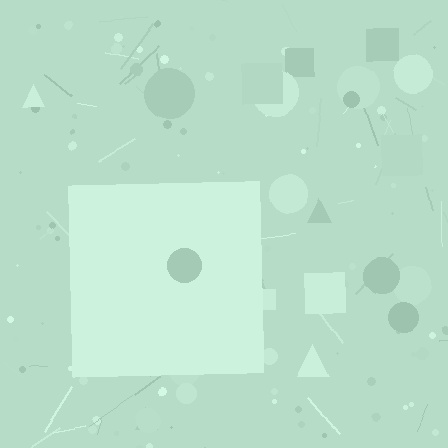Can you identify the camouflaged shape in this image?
The camouflaged shape is a square.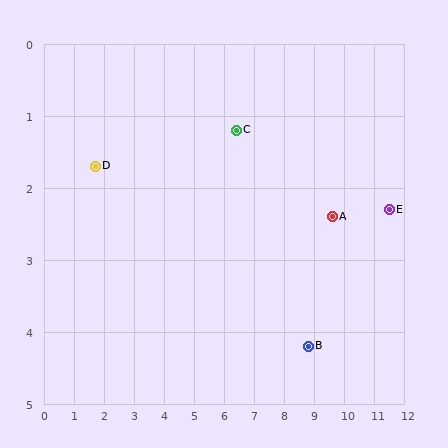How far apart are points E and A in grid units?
Points E and A are about 1.9 grid units apart.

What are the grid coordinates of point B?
Point B is at approximately (8.8, 4.2).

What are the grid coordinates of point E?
Point E is at approximately (11.5, 2.3).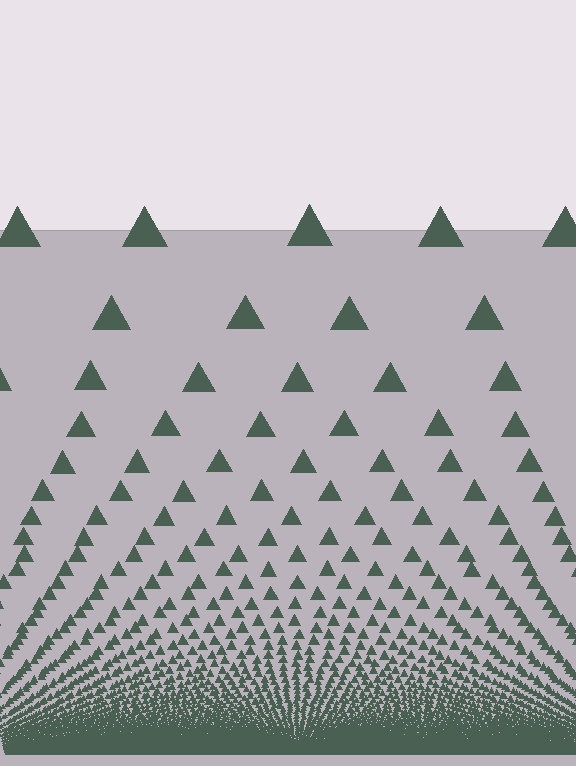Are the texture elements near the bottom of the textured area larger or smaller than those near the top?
Smaller. The gradient is inverted — elements near the bottom are smaller and denser.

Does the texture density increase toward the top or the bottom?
Density increases toward the bottom.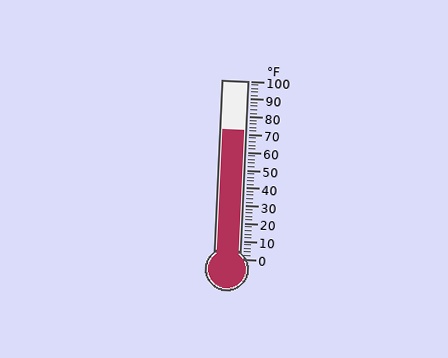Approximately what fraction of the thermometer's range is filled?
The thermometer is filled to approximately 70% of its range.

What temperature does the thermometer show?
The thermometer shows approximately 72°F.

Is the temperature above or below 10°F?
The temperature is above 10°F.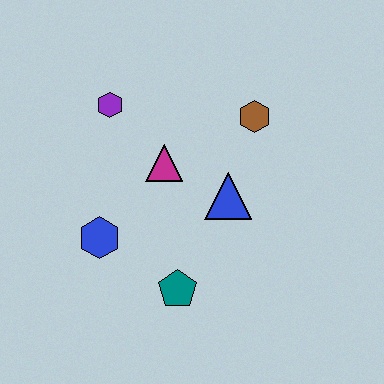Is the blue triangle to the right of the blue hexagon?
Yes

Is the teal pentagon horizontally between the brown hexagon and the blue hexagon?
Yes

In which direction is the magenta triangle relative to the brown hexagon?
The magenta triangle is to the left of the brown hexagon.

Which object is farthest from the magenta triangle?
The teal pentagon is farthest from the magenta triangle.